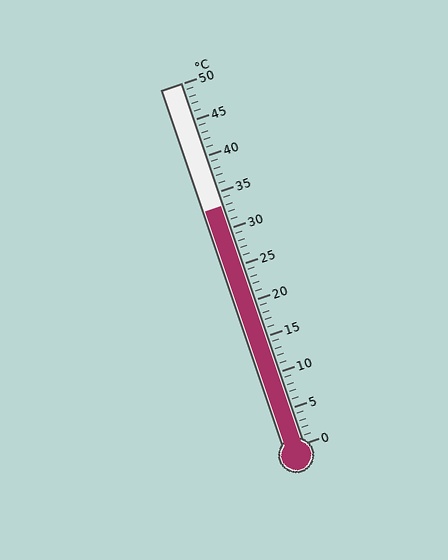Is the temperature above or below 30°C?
The temperature is above 30°C.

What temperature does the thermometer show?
The thermometer shows approximately 33°C.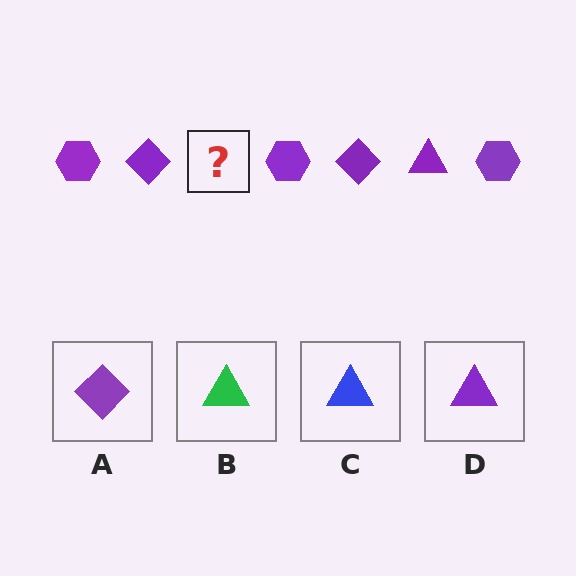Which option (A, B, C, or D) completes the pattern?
D.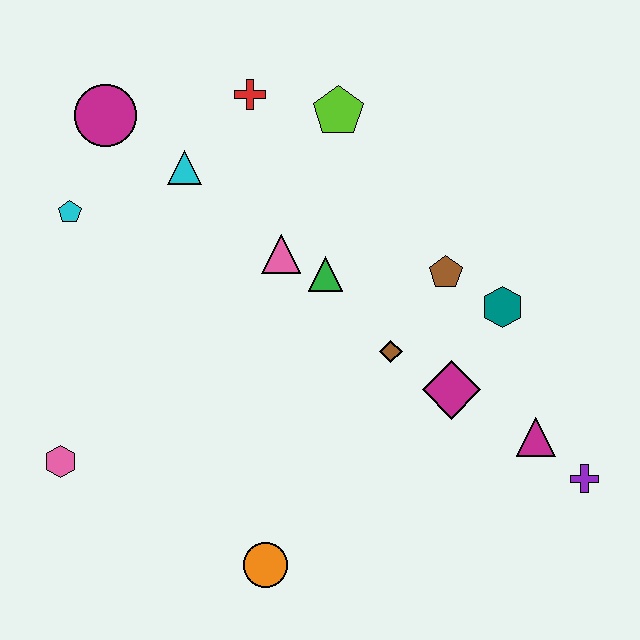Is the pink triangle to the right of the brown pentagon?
No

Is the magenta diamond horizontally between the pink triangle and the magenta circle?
No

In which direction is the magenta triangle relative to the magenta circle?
The magenta triangle is to the right of the magenta circle.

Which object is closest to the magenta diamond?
The brown diamond is closest to the magenta diamond.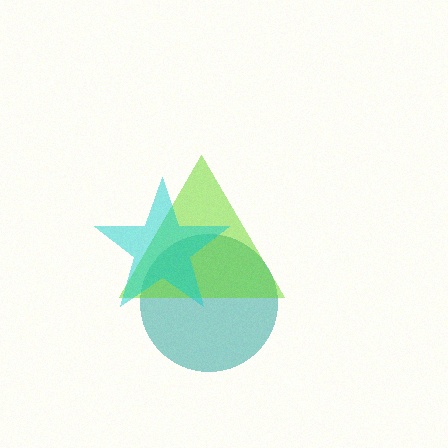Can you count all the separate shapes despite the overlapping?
Yes, there are 3 separate shapes.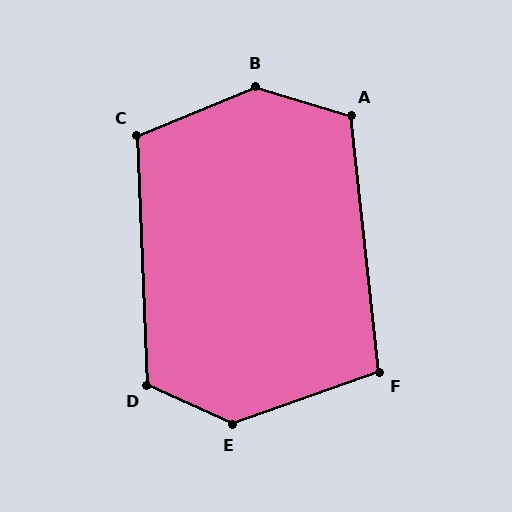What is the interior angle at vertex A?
Approximately 113 degrees (obtuse).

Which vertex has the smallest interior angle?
F, at approximately 103 degrees.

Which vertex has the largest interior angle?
B, at approximately 140 degrees.